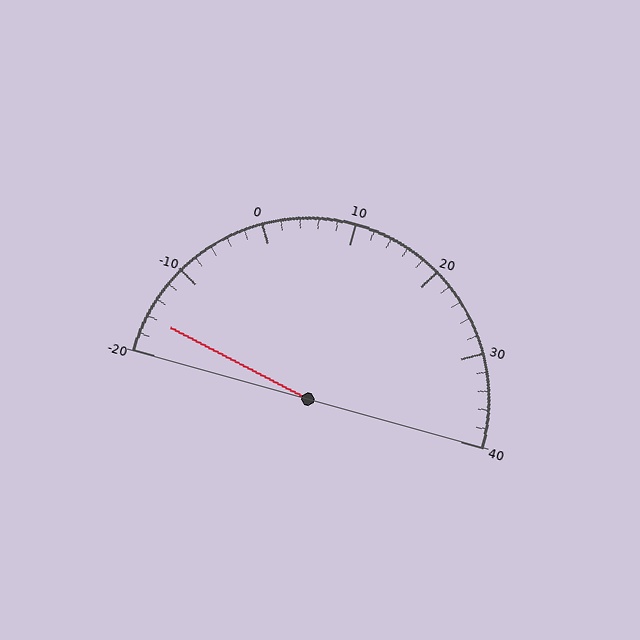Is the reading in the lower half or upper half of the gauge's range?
The reading is in the lower half of the range (-20 to 40).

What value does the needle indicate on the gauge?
The needle indicates approximately -16.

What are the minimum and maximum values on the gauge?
The gauge ranges from -20 to 40.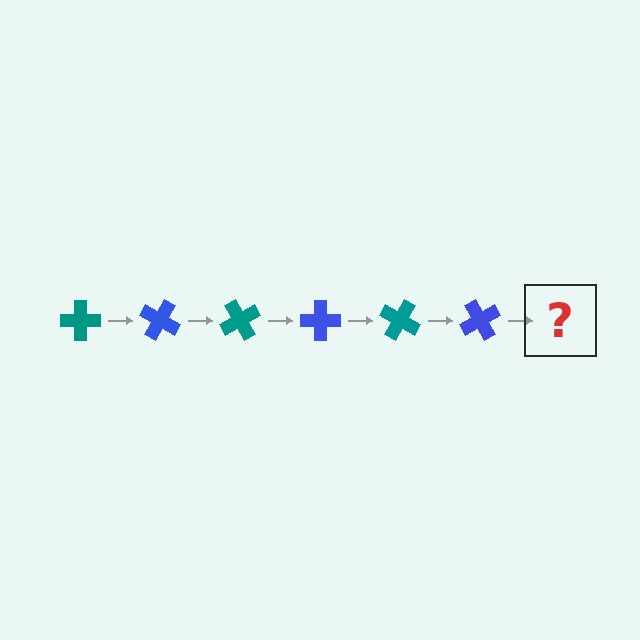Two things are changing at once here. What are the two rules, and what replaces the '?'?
The two rules are that it rotates 30 degrees each step and the color cycles through teal and blue. The '?' should be a teal cross, rotated 180 degrees from the start.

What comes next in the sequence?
The next element should be a teal cross, rotated 180 degrees from the start.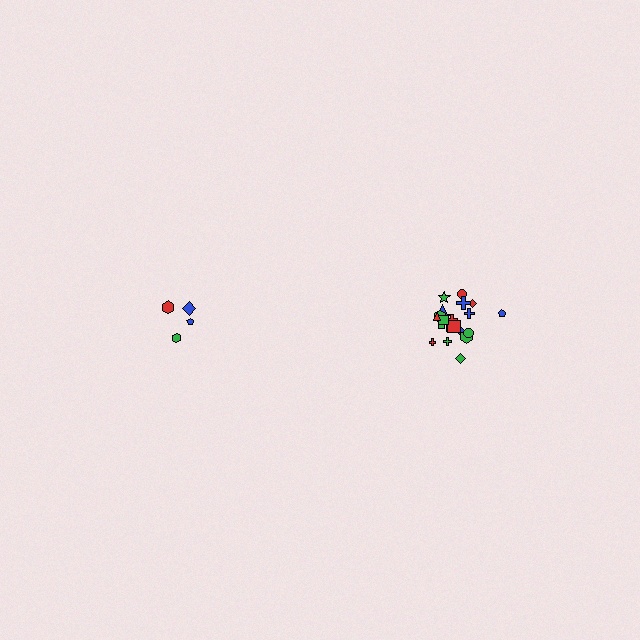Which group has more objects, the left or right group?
The right group.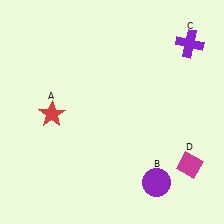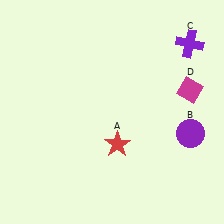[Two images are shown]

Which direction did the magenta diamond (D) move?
The magenta diamond (D) moved up.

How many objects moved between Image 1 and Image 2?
3 objects moved between the two images.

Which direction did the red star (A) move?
The red star (A) moved right.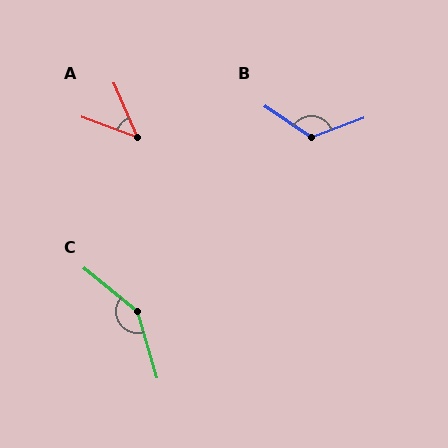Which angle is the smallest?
A, at approximately 47 degrees.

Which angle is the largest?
C, at approximately 146 degrees.